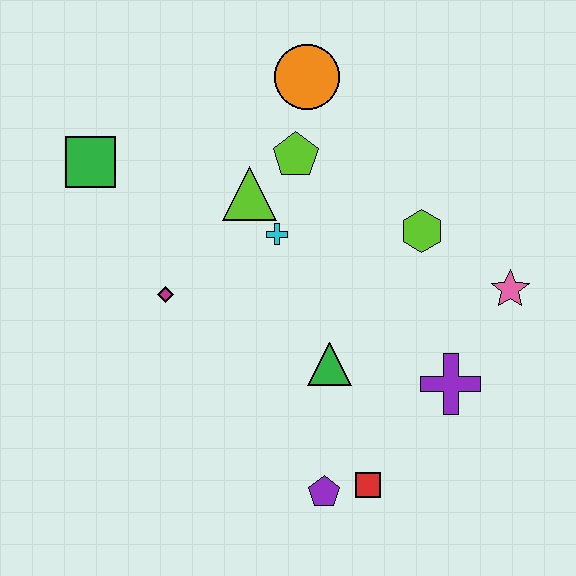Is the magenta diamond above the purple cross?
Yes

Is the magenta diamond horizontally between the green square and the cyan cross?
Yes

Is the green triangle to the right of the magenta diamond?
Yes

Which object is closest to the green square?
The magenta diamond is closest to the green square.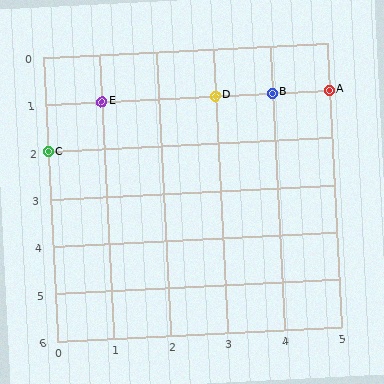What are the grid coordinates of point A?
Point A is at grid coordinates (5, 1).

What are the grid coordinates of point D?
Point D is at grid coordinates (3, 1).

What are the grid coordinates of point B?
Point B is at grid coordinates (4, 1).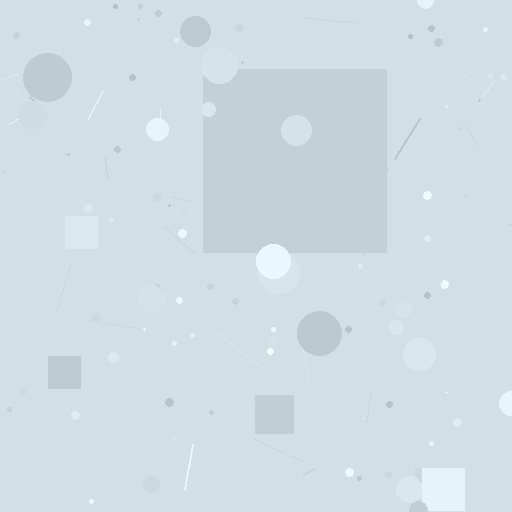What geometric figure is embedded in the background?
A square is embedded in the background.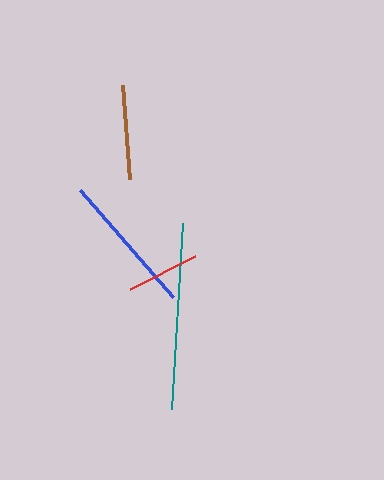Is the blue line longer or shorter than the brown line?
The blue line is longer than the brown line.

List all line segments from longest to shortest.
From longest to shortest: teal, blue, brown, red.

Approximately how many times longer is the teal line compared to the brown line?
The teal line is approximately 2.0 times the length of the brown line.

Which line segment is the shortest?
The red line is the shortest at approximately 73 pixels.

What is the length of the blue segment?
The blue segment is approximately 142 pixels long.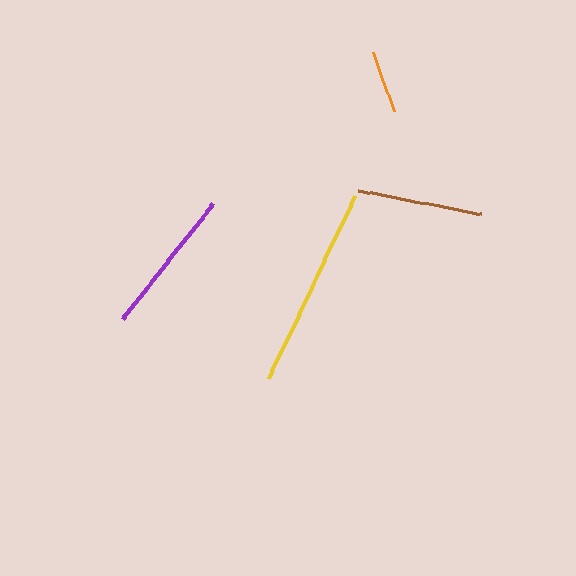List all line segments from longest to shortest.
From longest to shortest: yellow, purple, brown, orange.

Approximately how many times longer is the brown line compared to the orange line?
The brown line is approximately 2.0 times the length of the orange line.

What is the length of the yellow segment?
The yellow segment is approximately 203 pixels long.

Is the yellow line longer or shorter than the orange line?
The yellow line is longer than the orange line.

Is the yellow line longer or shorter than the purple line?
The yellow line is longer than the purple line.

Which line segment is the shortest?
The orange line is the shortest at approximately 62 pixels.